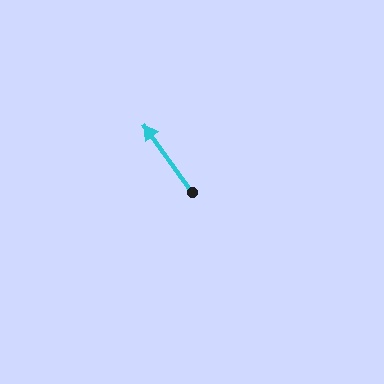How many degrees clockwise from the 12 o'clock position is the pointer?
Approximately 324 degrees.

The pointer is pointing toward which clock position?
Roughly 11 o'clock.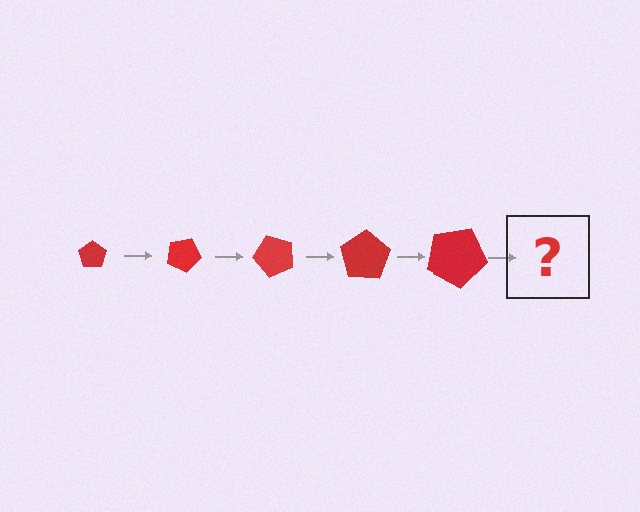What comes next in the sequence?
The next element should be a pentagon, larger than the previous one and rotated 125 degrees from the start.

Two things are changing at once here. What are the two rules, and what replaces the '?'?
The two rules are that the pentagon grows larger each step and it rotates 25 degrees each step. The '?' should be a pentagon, larger than the previous one and rotated 125 degrees from the start.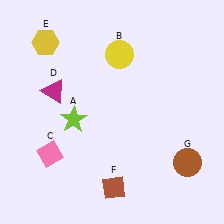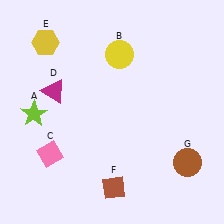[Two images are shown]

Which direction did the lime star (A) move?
The lime star (A) moved left.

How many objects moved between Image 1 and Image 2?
1 object moved between the two images.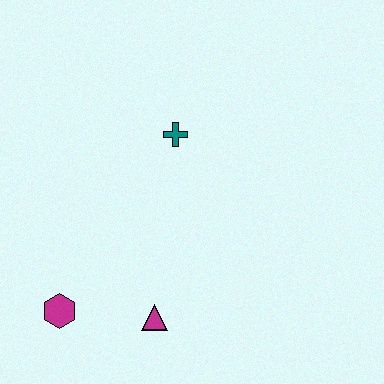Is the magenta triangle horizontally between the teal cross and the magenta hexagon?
Yes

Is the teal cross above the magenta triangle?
Yes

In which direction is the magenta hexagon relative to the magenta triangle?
The magenta hexagon is to the left of the magenta triangle.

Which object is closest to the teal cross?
The magenta triangle is closest to the teal cross.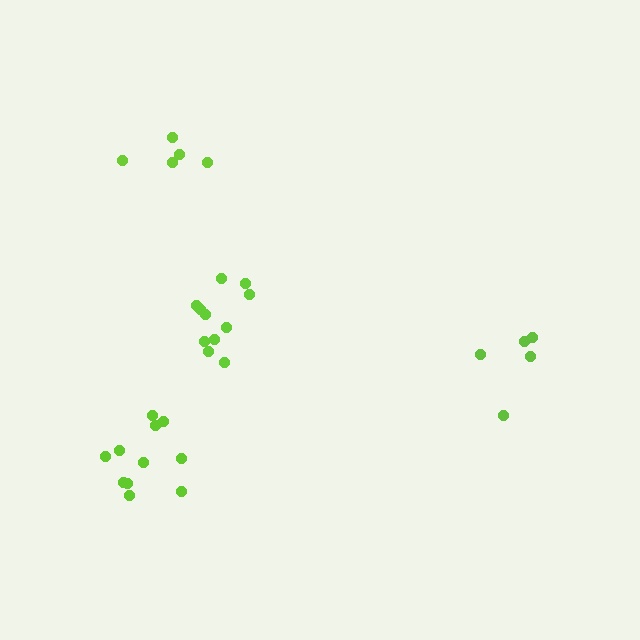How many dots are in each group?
Group 1: 5 dots, Group 2: 11 dots, Group 3: 11 dots, Group 4: 5 dots (32 total).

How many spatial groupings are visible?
There are 4 spatial groupings.